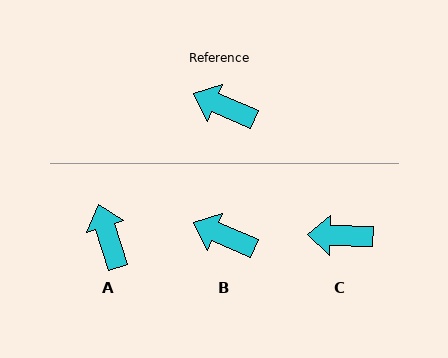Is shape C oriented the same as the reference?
No, it is off by about 22 degrees.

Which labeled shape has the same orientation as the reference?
B.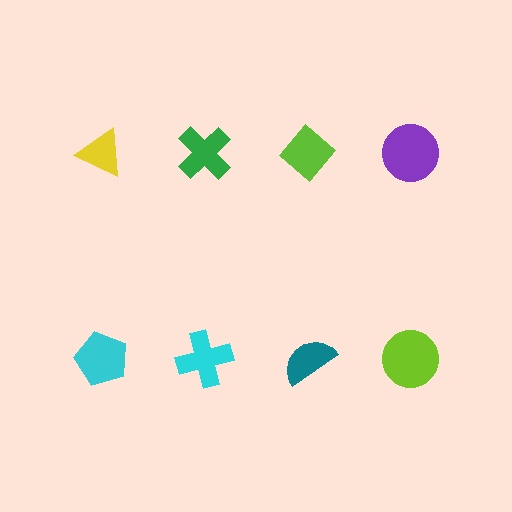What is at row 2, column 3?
A teal semicircle.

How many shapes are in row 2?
4 shapes.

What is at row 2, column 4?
A lime circle.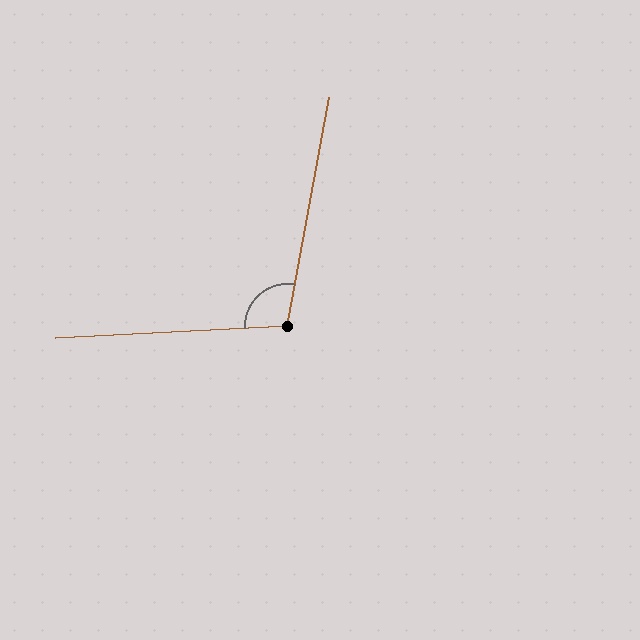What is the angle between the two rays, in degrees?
Approximately 103 degrees.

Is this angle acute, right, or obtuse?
It is obtuse.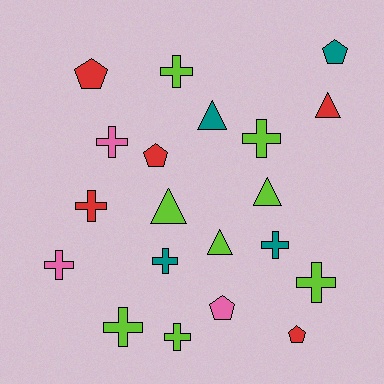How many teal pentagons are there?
There is 1 teal pentagon.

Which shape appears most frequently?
Cross, with 10 objects.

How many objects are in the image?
There are 20 objects.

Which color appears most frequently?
Lime, with 8 objects.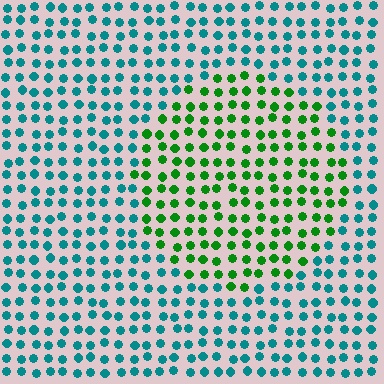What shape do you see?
I see a circle.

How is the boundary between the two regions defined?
The boundary is defined purely by a slight shift in hue (about 56 degrees). Spacing, size, and orientation are identical on both sides.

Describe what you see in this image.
The image is filled with small teal elements in a uniform arrangement. A circle-shaped region is visible where the elements are tinted to a slightly different hue, forming a subtle color boundary.